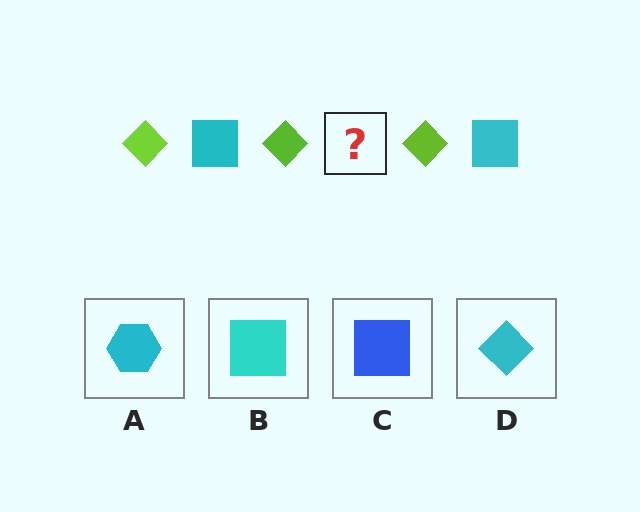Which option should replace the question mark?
Option B.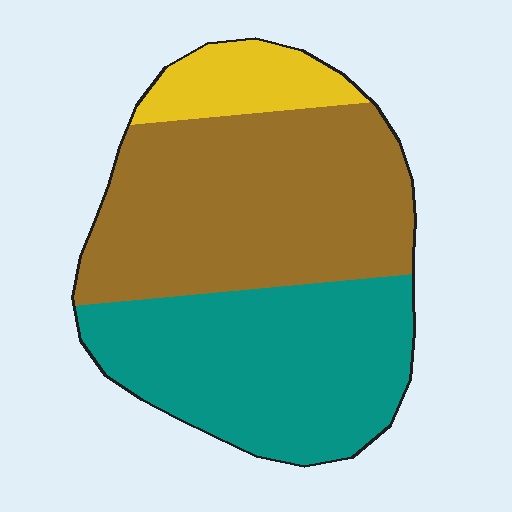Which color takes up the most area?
Brown, at roughly 50%.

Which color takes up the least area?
Yellow, at roughly 10%.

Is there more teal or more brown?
Brown.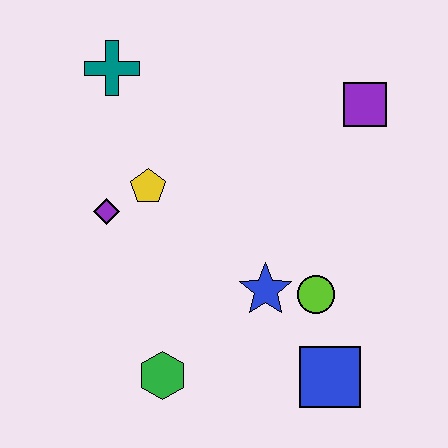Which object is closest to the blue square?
The lime circle is closest to the blue square.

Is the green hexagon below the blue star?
Yes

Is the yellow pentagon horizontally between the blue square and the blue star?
No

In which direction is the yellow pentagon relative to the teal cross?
The yellow pentagon is below the teal cross.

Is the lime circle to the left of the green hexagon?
No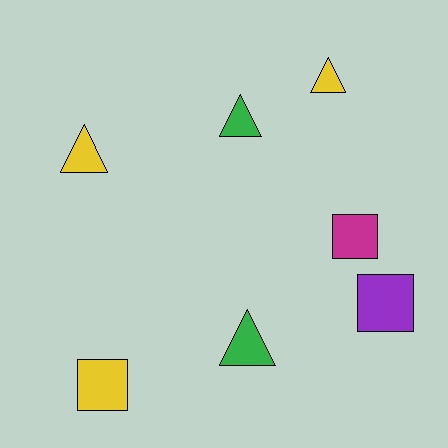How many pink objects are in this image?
There are no pink objects.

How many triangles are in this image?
There are 4 triangles.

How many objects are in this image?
There are 7 objects.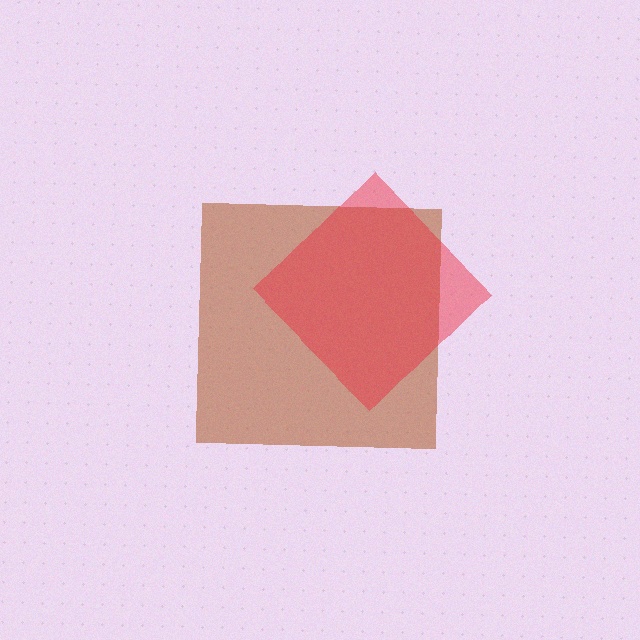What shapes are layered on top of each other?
The layered shapes are: a brown square, a red diamond.